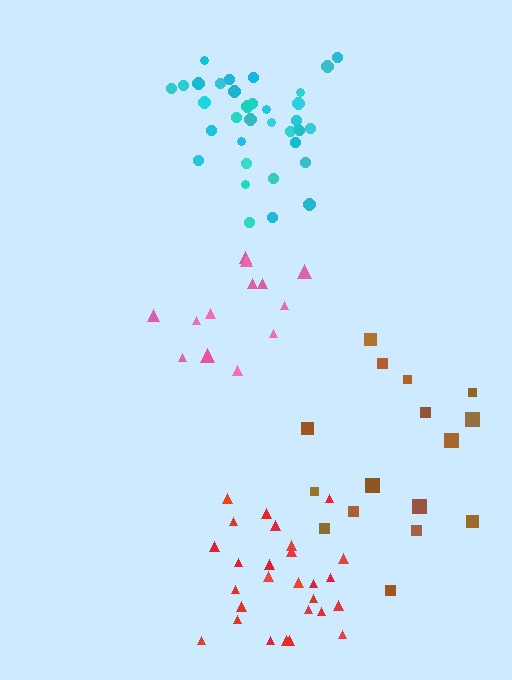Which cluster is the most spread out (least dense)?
Brown.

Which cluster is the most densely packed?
Cyan.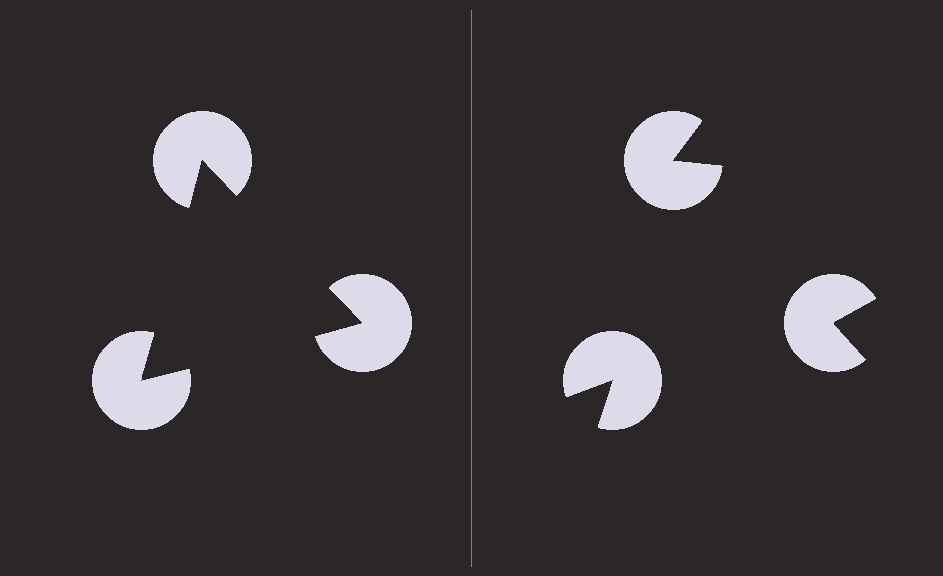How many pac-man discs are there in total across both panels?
6 — 3 on each side.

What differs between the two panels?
The pac-man discs are positioned identically on both sides; only the wedge orientations differ. On the left they align to a triangle; on the right they are misaligned.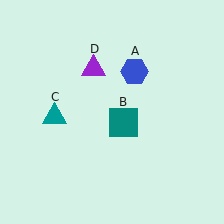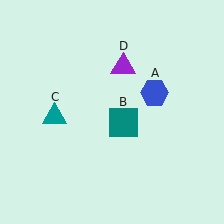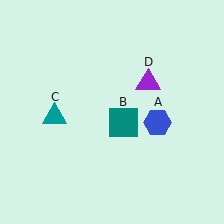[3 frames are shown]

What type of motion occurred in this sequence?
The blue hexagon (object A), purple triangle (object D) rotated clockwise around the center of the scene.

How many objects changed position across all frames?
2 objects changed position: blue hexagon (object A), purple triangle (object D).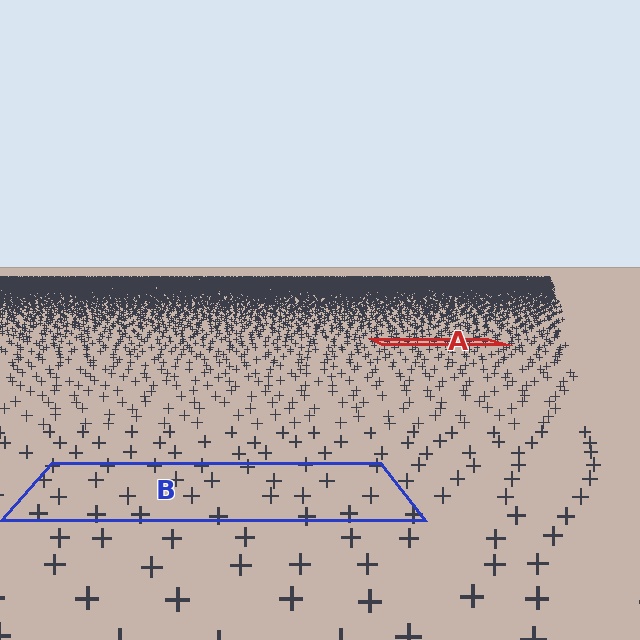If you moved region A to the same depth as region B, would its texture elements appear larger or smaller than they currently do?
They would appear larger. At a closer depth, the same texture elements are projected at a bigger on-screen size.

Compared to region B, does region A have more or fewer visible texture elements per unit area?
Region A has more texture elements per unit area — they are packed more densely because it is farther away.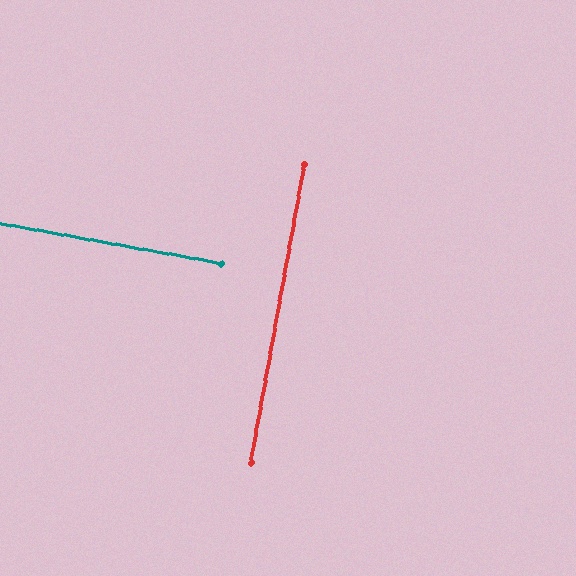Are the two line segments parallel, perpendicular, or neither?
Perpendicular — they meet at approximately 90°.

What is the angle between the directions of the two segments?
Approximately 90 degrees.